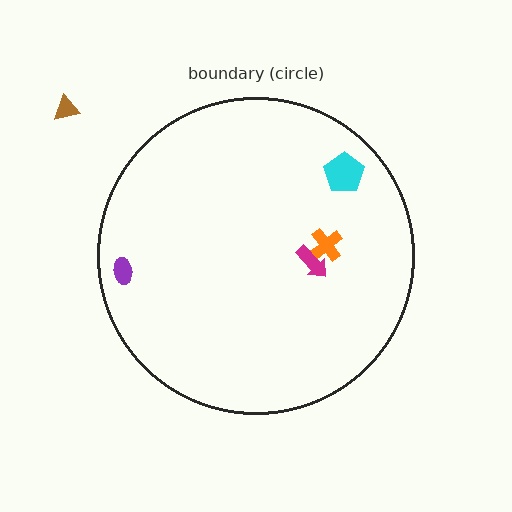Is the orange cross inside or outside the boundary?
Inside.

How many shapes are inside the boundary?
4 inside, 1 outside.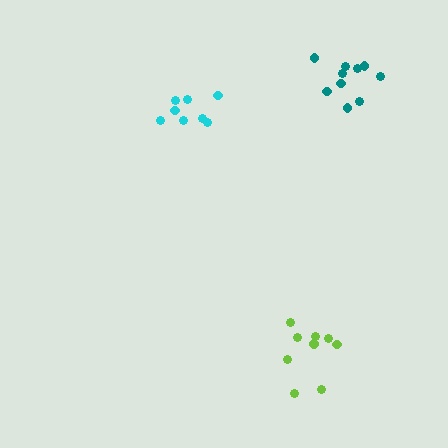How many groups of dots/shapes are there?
There are 3 groups.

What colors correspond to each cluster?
The clusters are colored: cyan, lime, teal.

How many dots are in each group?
Group 1: 8 dots, Group 2: 9 dots, Group 3: 10 dots (27 total).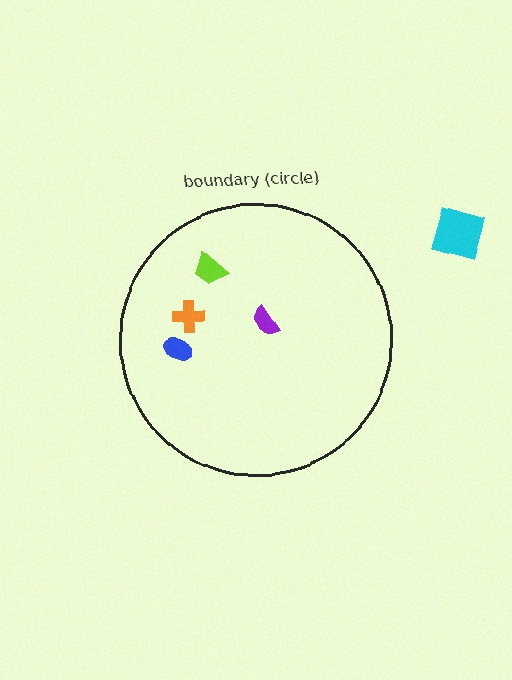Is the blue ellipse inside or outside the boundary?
Inside.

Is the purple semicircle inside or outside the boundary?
Inside.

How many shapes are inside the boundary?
4 inside, 1 outside.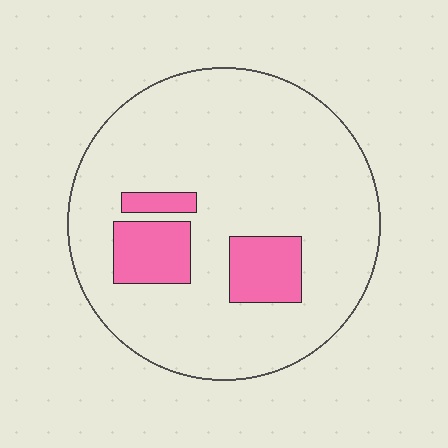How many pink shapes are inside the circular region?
3.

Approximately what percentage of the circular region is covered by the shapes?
Approximately 15%.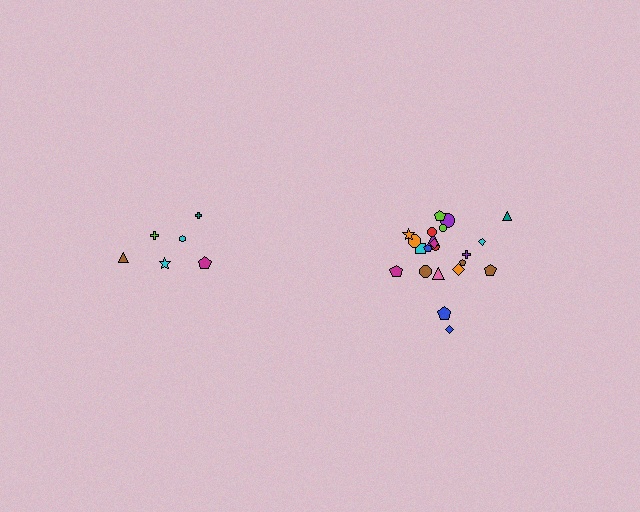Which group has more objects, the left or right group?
The right group.